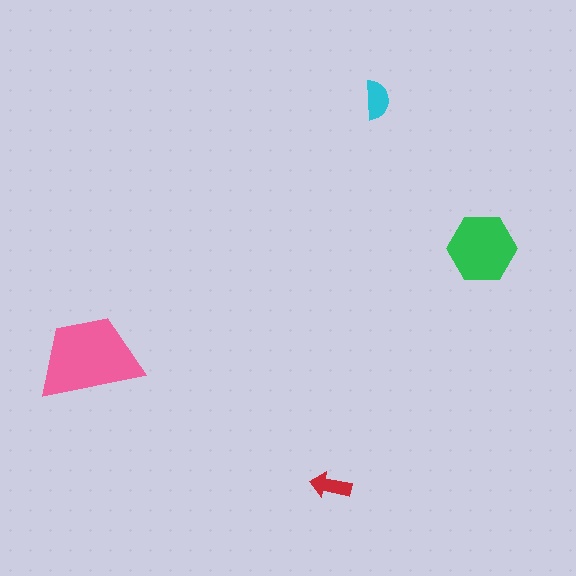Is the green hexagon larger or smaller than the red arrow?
Larger.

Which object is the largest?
The pink trapezoid.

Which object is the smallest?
The red arrow.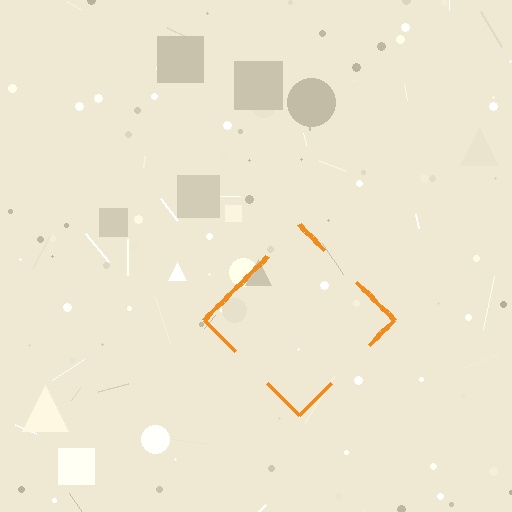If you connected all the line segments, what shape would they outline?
They would outline a diamond.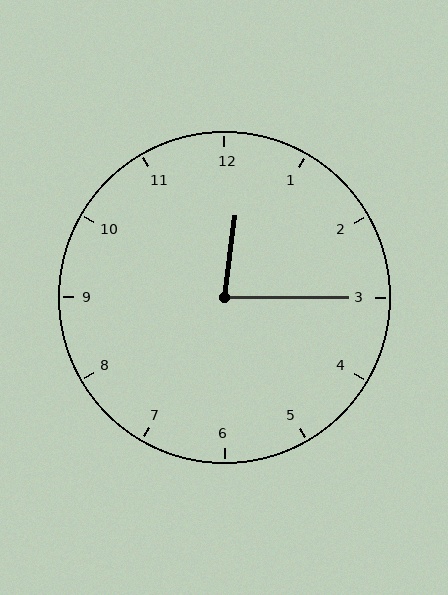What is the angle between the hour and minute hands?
Approximately 82 degrees.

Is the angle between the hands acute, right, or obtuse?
It is acute.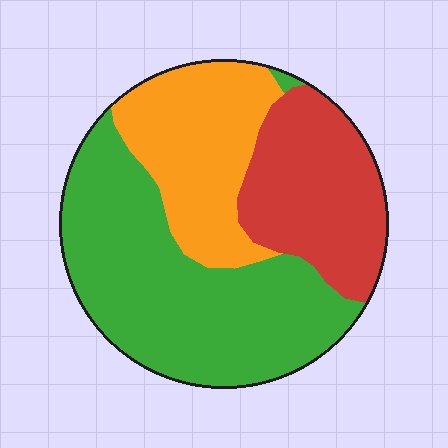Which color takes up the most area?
Green, at roughly 50%.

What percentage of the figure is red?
Red covers about 25% of the figure.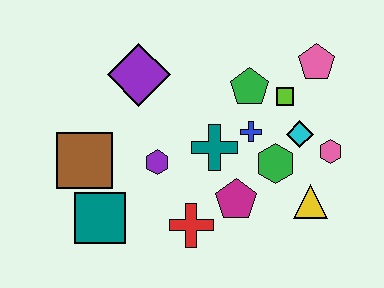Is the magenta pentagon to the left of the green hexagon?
Yes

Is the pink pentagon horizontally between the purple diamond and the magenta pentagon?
No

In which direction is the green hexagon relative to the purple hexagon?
The green hexagon is to the right of the purple hexagon.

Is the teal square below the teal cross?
Yes